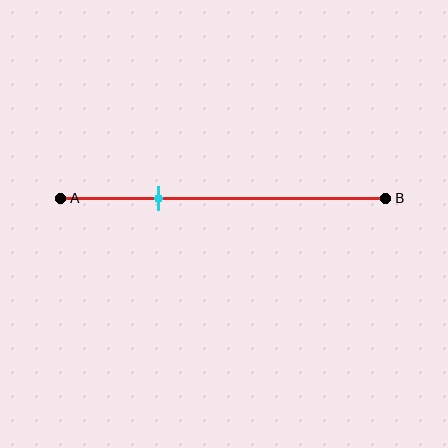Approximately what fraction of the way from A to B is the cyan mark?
The cyan mark is approximately 30% of the way from A to B.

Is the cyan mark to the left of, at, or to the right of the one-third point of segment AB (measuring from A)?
The cyan mark is to the left of the one-third point of segment AB.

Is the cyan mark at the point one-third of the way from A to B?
No, the mark is at about 30% from A, not at the 33% one-third point.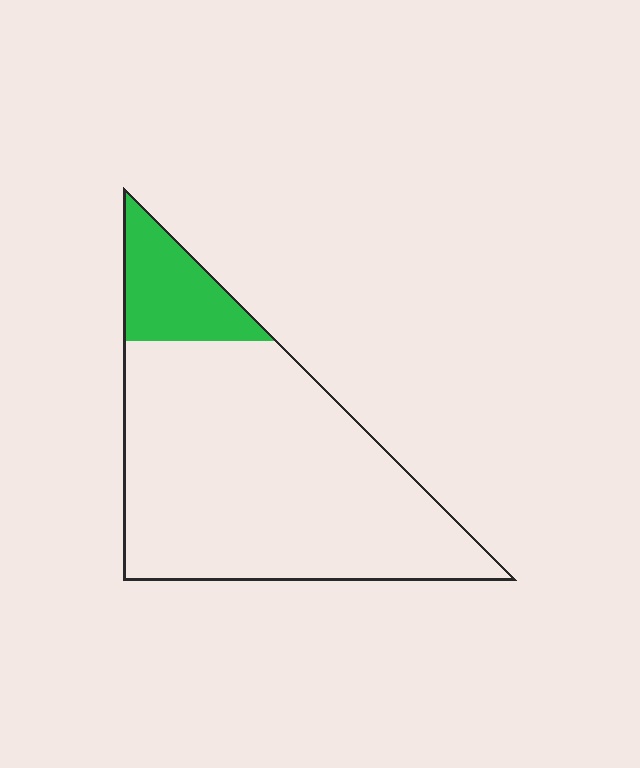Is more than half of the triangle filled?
No.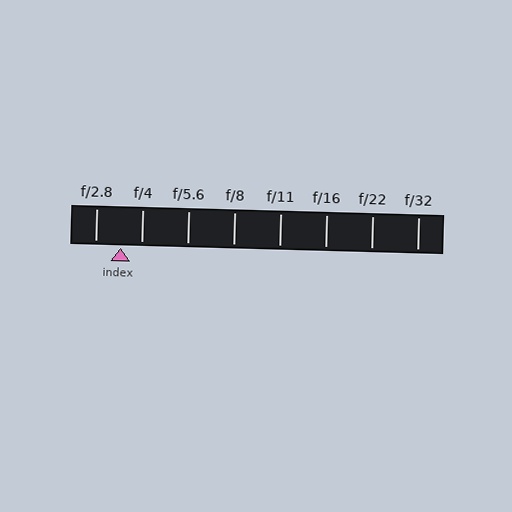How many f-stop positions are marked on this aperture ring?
There are 8 f-stop positions marked.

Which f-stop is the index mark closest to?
The index mark is closest to f/4.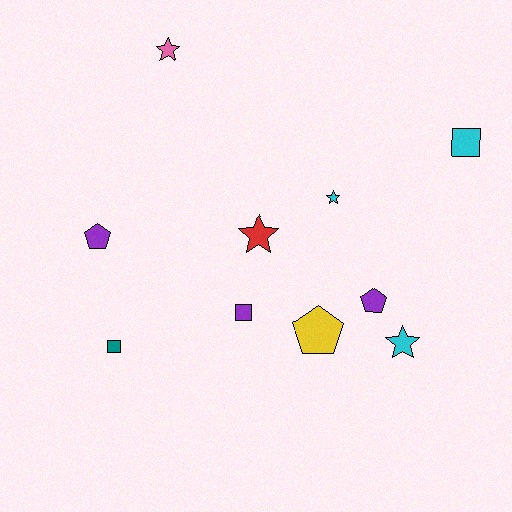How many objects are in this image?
There are 10 objects.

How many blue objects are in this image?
There are no blue objects.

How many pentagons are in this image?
There are 3 pentagons.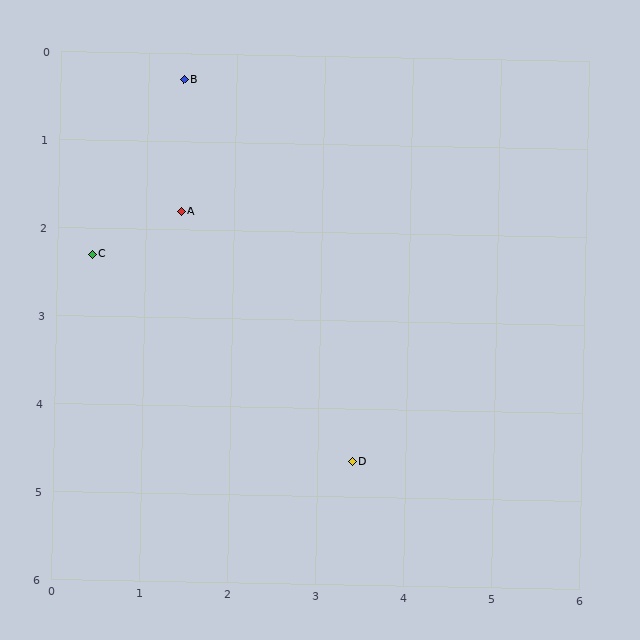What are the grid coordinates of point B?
Point B is at approximately (1.4, 0.3).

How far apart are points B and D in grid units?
Points B and D are about 4.7 grid units apart.